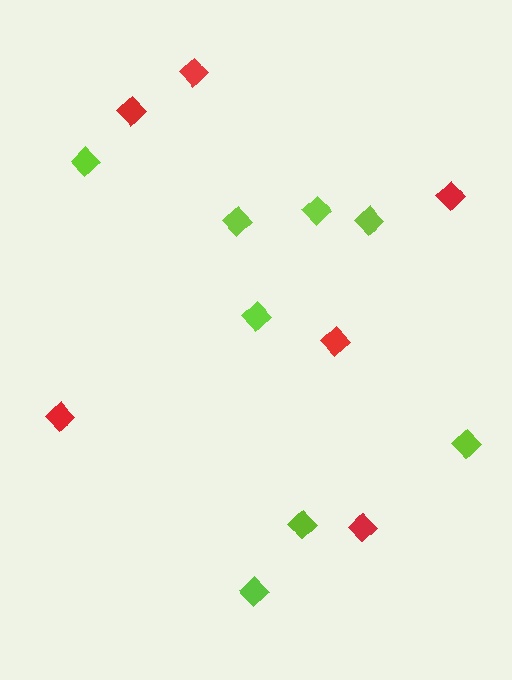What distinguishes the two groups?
There are 2 groups: one group of lime diamonds (8) and one group of red diamonds (6).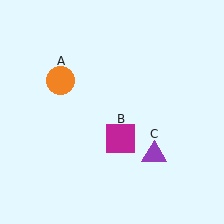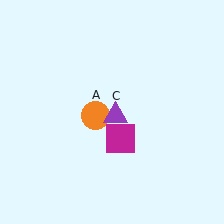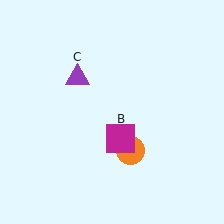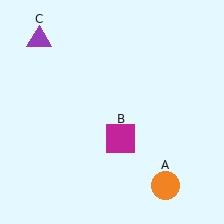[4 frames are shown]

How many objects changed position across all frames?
2 objects changed position: orange circle (object A), purple triangle (object C).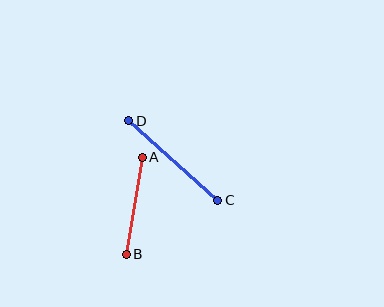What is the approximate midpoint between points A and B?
The midpoint is at approximately (134, 206) pixels.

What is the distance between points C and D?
The distance is approximately 119 pixels.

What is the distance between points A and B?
The distance is approximately 98 pixels.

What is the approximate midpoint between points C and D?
The midpoint is at approximately (173, 161) pixels.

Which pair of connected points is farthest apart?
Points C and D are farthest apart.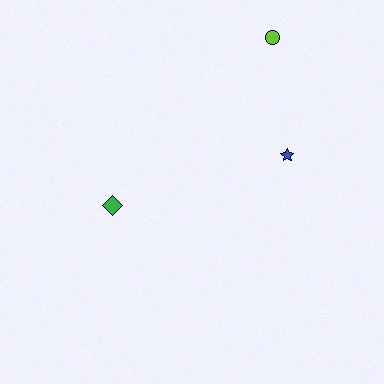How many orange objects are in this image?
There are no orange objects.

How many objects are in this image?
There are 3 objects.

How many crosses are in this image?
There are no crosses.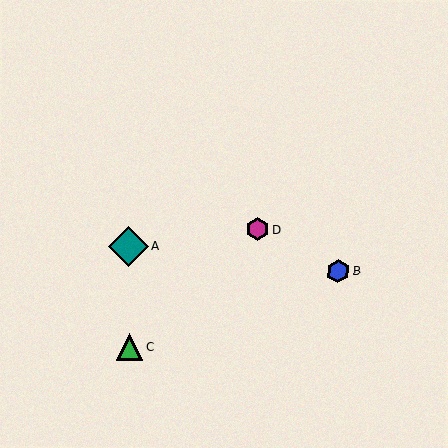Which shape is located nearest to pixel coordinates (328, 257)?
The blue hexagon (labeled B) at (338, 271) is nearest to that location.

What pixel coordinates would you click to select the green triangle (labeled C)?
Click at (129, 347) to select the green triangle C.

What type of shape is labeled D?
Shape D is a magenta hexagon.